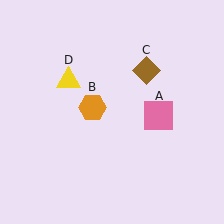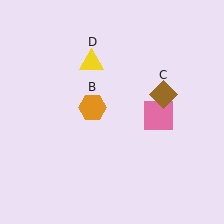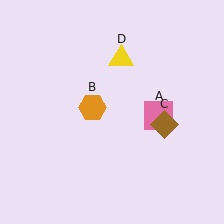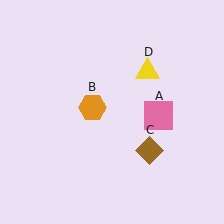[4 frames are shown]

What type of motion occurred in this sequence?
The brown diamond (object C), yellow triangle (object D) rotated clockwise around the center of the scene.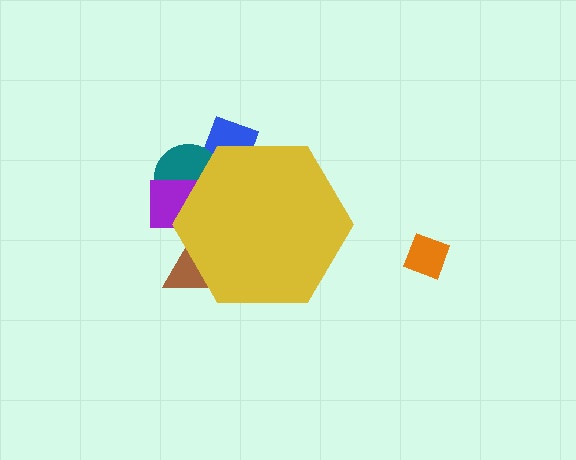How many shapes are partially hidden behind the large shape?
4 shapes are partially hidden.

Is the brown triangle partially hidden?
Yes, the brown triangle is partially hidden behind the yellow hexagon.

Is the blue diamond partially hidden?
Yes, the blue diamond is partially hidden behind the yellow hexagon.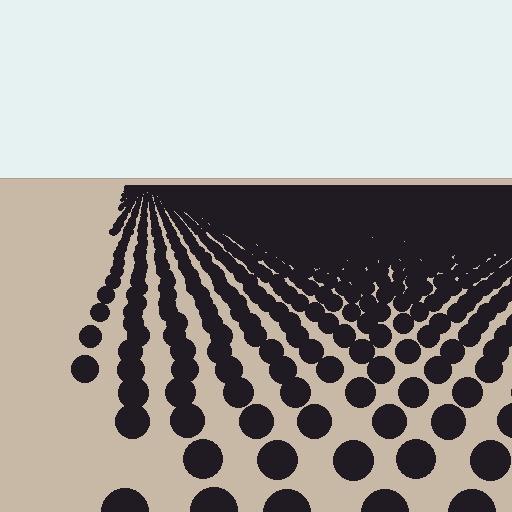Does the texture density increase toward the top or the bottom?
Density increases toward the top.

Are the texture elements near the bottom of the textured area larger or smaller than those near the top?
Larger. Near the bottom, elements are closer to the viewer and appear at a bigger on-screen size.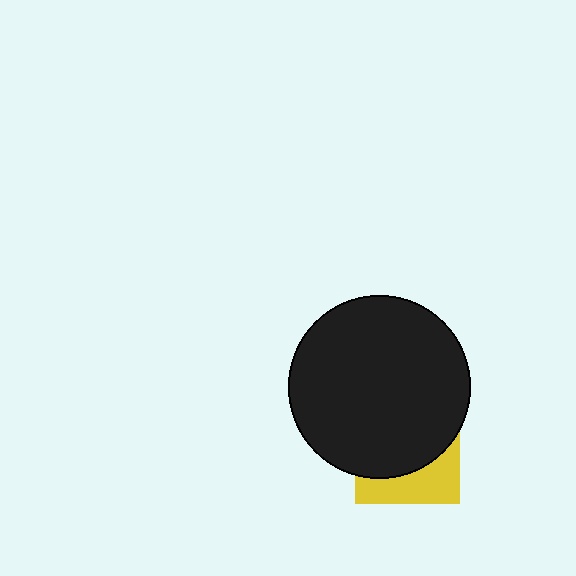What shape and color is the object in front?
The object in front is a black circle.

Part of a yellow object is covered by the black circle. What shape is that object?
It is a square.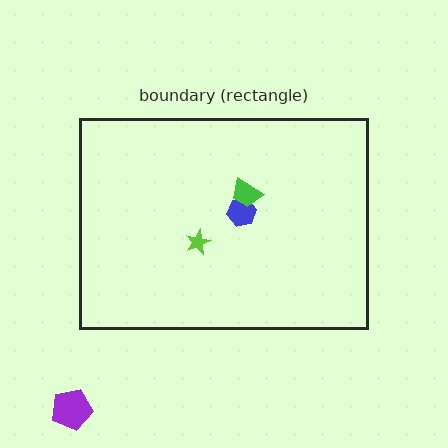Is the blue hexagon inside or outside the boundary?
Inside.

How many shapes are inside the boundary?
3 inside, 1 outside.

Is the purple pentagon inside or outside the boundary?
Outside.